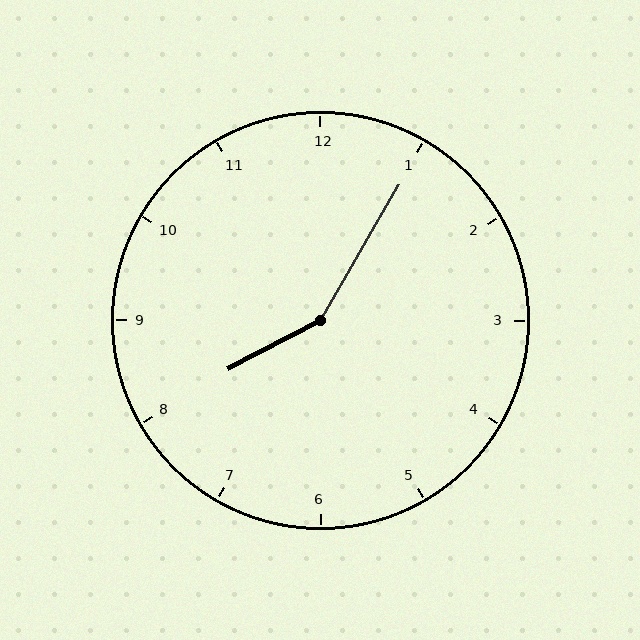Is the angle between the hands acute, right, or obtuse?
It is obtuse.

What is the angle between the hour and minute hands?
Approximately 148 degrees.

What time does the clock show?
8:05.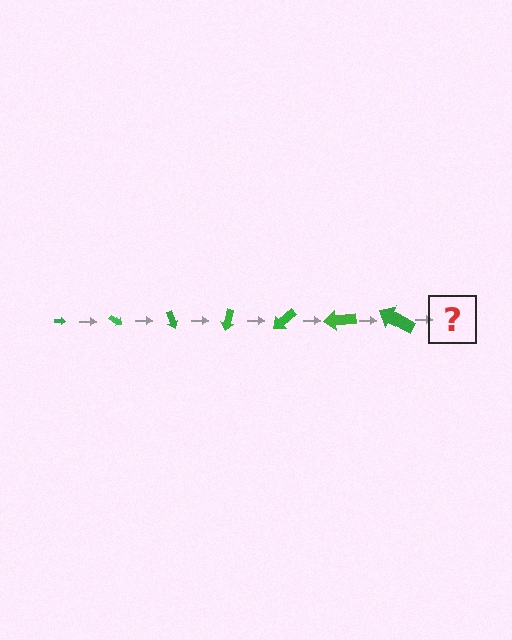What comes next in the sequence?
The next element should be an arrow, larger than the previous one and rotated 245 degrees from the start.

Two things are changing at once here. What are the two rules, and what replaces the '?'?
The two rules are that the arrow grows larger each step and it rotates 35 degrees each step. The '?' should be an arrow, larger than the previous one and rotated 245 degrees from the start.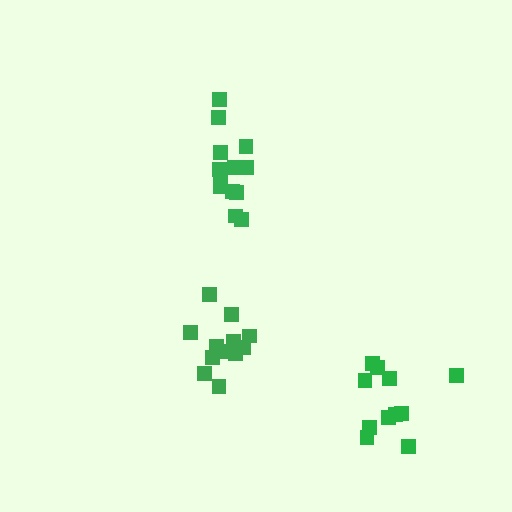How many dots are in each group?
Group 1: 12 dots, Group 2: 11 dots, Group 3: 13 dots (36 total).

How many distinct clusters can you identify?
There are 3 distinct clusters.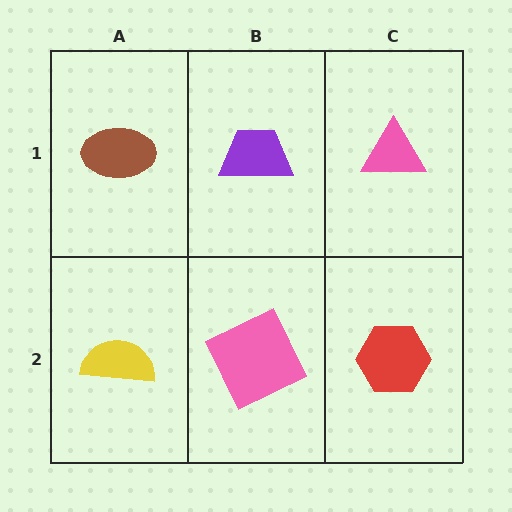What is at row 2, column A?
A yellow semicircle.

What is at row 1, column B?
A purple trapezoid.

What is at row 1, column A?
A brown ellipse.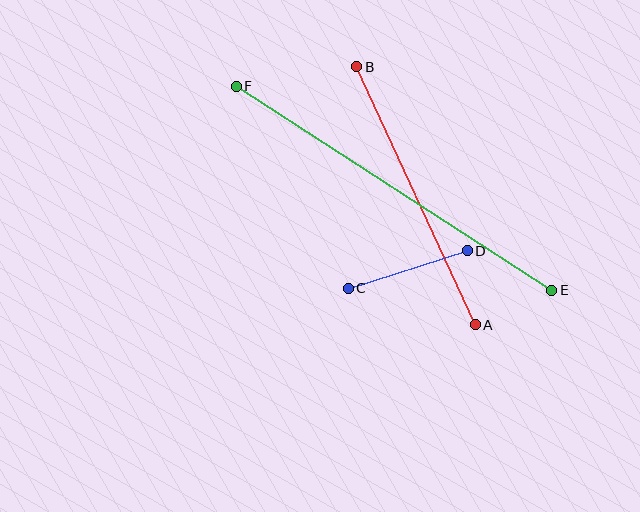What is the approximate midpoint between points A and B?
The midpoint is at approximately (416, 196) pixels.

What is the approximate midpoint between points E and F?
The midpoint is at approximately (394, 188) pixels.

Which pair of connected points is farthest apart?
Points E and F are farthest apart.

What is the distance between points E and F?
The distance is approximately 376 pixels.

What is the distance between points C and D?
The distance is approximately 125 pixels.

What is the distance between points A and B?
The distance is approximately 284 pixels.